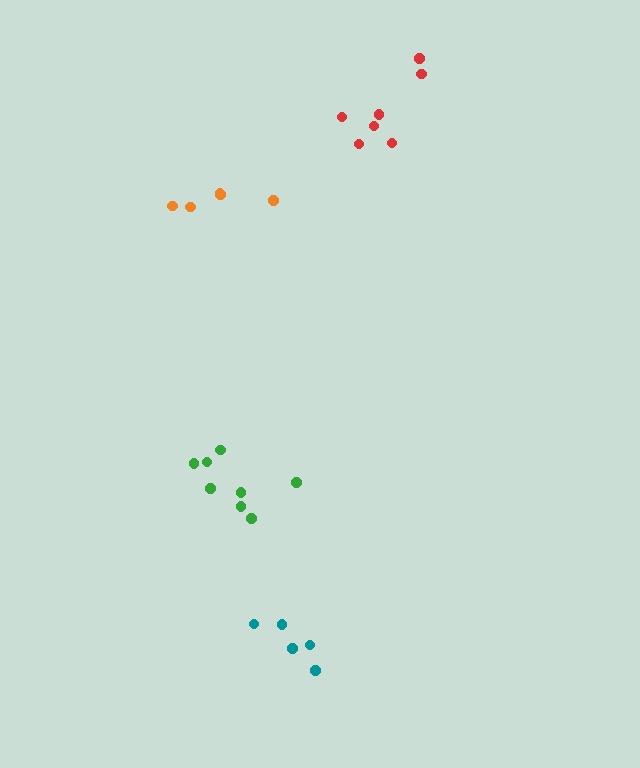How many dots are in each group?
Group 1: 8 dots, Group 2: 5 dots, Group 3: 7 dots, Group 4: 5 dots (25 total).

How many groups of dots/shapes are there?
There are 4 groups.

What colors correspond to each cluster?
The clusters are colored: green, teal, red, orange.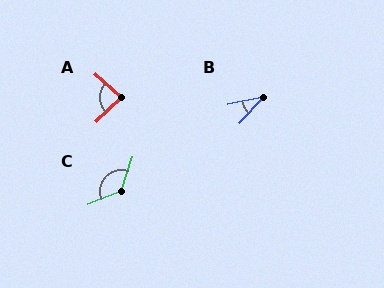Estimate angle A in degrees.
Approximately 85 degrees.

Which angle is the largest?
C, at approximately 131 degrees.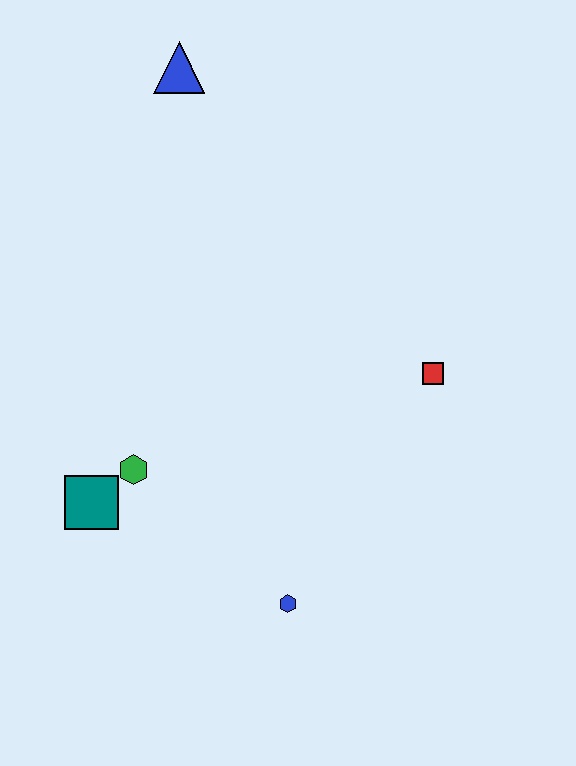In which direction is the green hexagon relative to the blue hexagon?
The green hexagon is to the left of the blue hexagon.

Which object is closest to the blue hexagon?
The green hexagon is closest to the blue hexagon.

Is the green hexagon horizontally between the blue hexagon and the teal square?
Yes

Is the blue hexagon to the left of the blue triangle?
No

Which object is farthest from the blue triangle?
The blue hexagon is farthest from the blue triangle.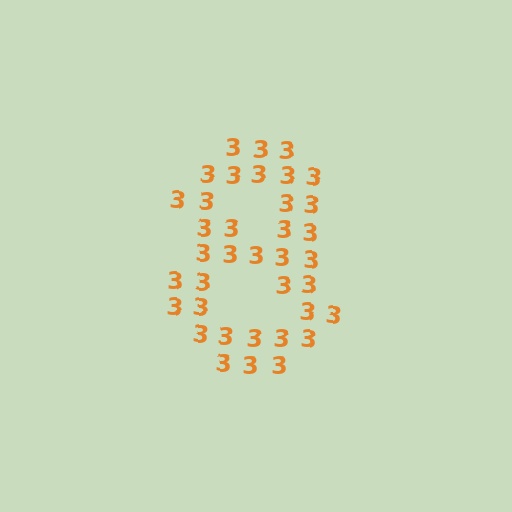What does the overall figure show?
The overall figure shows the digit 8.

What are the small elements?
The small elements are digit 3's.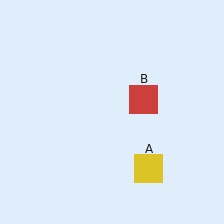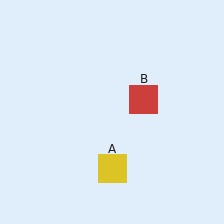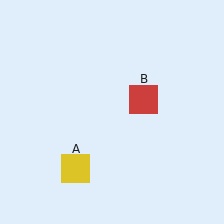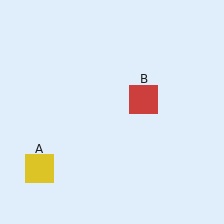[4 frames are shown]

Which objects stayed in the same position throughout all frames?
Red square (object B) remained stationary.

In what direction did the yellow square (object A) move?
The yellow square (object A) moved left.